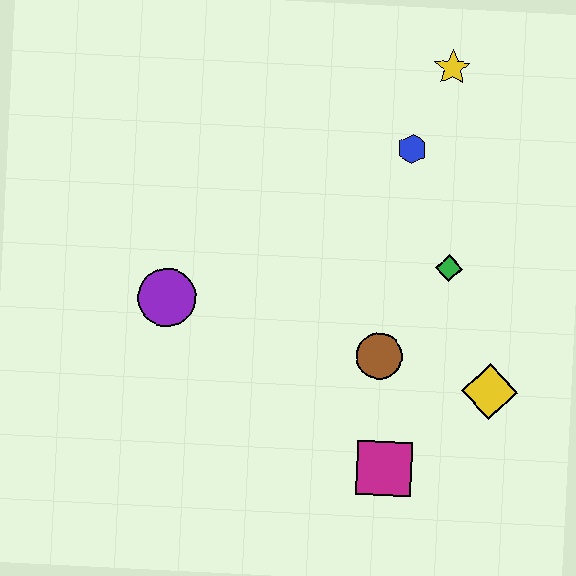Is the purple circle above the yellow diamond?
Yes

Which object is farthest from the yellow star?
The magenta square is farthest from the yellow star.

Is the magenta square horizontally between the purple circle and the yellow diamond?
Yes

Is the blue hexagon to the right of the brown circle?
Yes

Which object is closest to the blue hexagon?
The yellow star is closest to the blue hexagon.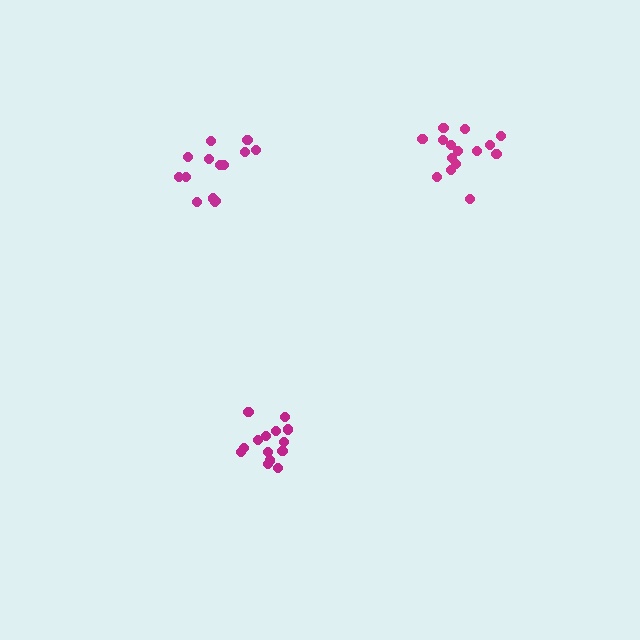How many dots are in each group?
Group 1: 14 dots, Group 2: 14 dots, Group 3: 15 dots (43 total).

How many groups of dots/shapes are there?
There are 3 groups.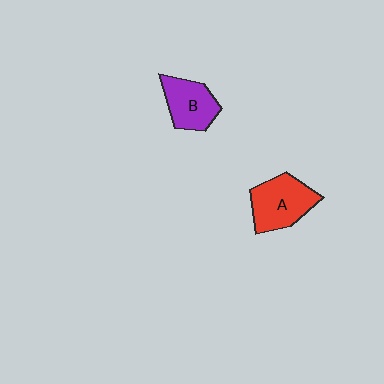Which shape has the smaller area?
Shape B (purple).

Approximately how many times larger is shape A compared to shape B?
Approximately 1.2 times.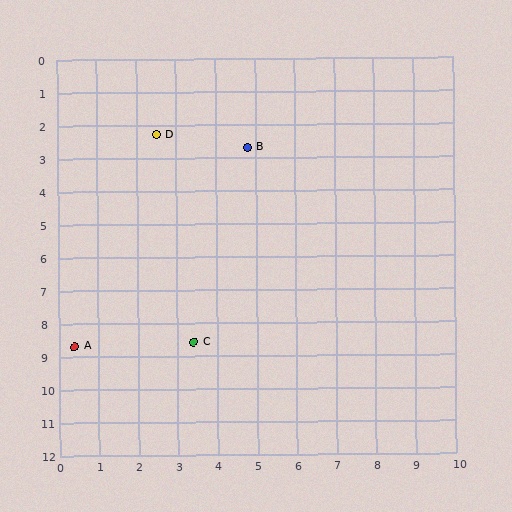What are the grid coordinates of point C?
Point C is at approximately (3.4, 8.6).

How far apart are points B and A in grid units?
Points B and A are about 7.4 grid units apart.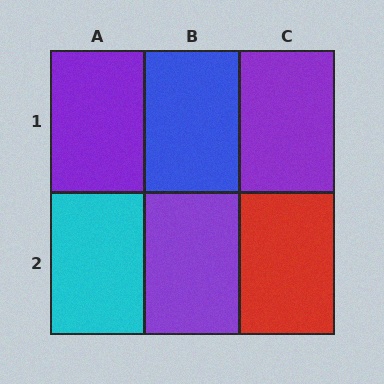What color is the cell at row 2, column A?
Cyan.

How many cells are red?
1 cell is red.